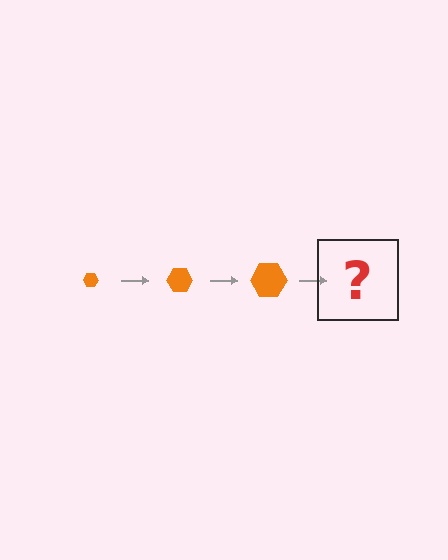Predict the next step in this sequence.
The next step is an orange hexagon, larger than the previous one.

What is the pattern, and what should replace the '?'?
The pattern is that the hexagon gets progressively larger each step. The '?' should be an orange hexagon, larger than the previous one.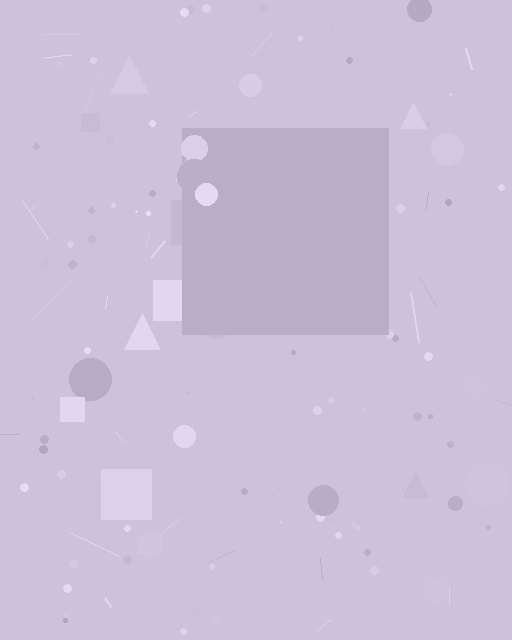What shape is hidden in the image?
A square is hidden in the image.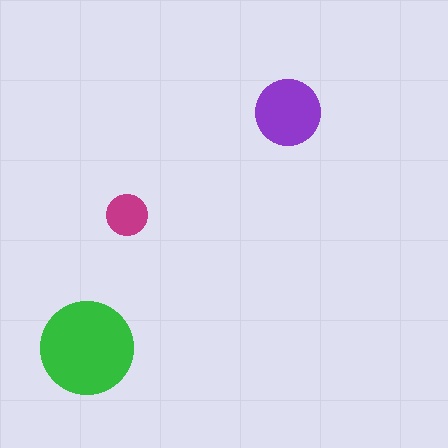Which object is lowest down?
The green circle is bottommost.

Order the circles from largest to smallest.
the green one, the purple one, the magenta one.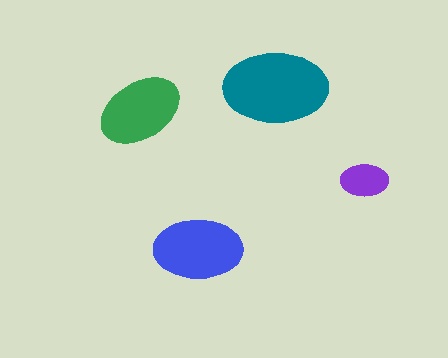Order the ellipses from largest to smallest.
the teal one, the blue one, the green one, the purple one.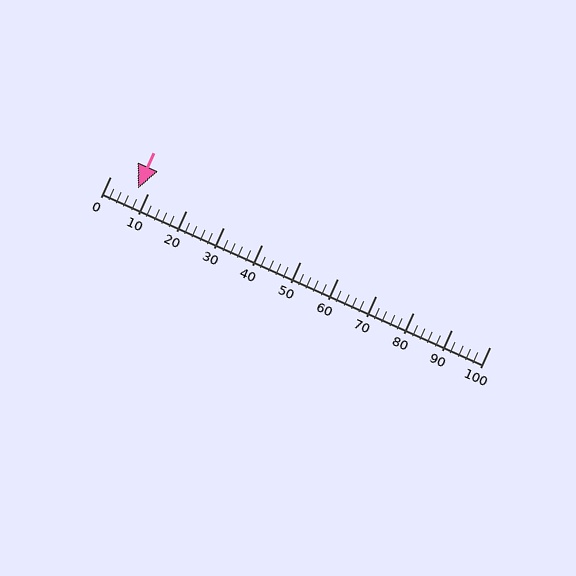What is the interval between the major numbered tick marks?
The major tick marks are spaced 10 units apart.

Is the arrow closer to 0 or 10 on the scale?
The arrow is closer to 10.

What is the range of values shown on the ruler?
The ruler shows values from 0 to 100.